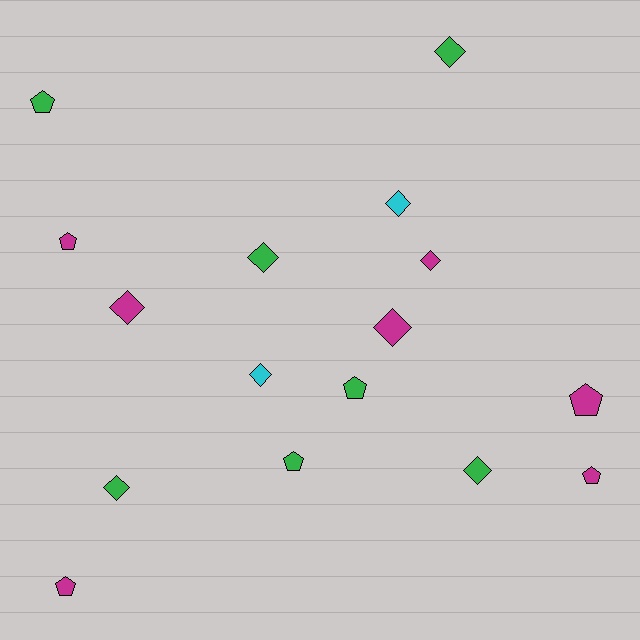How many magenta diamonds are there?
There are 3 magenta diamonds.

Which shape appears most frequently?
Diamond, with 9 objects.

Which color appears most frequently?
Green, with 7 objects.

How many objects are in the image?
There are 16 objects.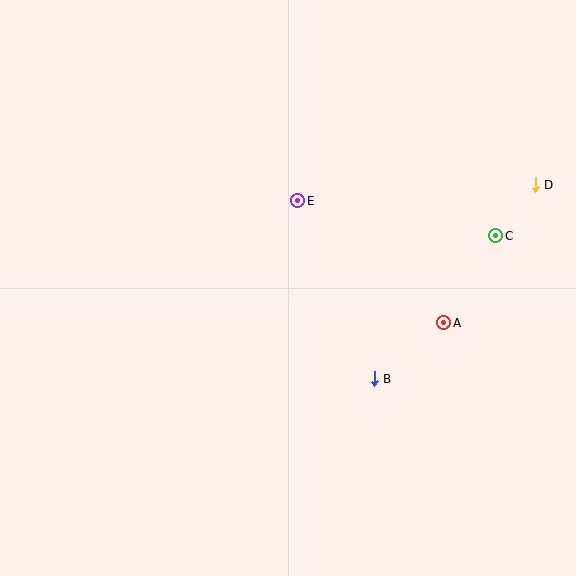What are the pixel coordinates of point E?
Point E is at (298, 201).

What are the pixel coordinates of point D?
Point D is at (535, 185).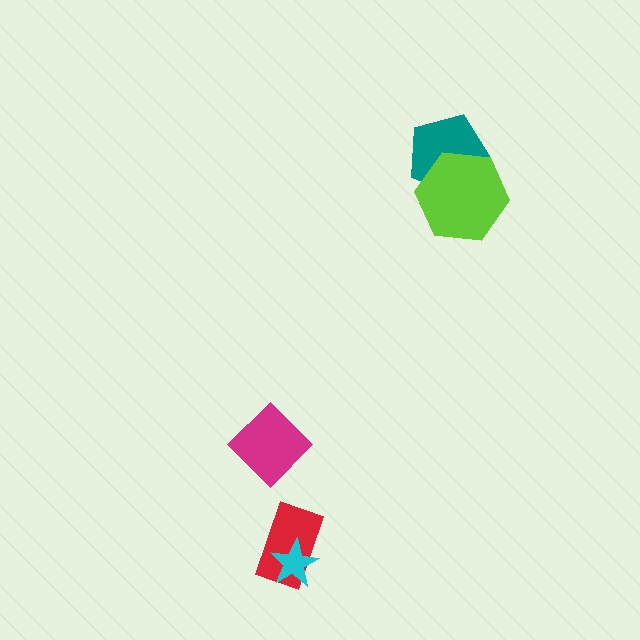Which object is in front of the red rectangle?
The cyan star is in front of the red rectangle.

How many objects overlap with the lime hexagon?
1 object overlaps with the lime hexagon.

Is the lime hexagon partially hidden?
No, no other shape covers it.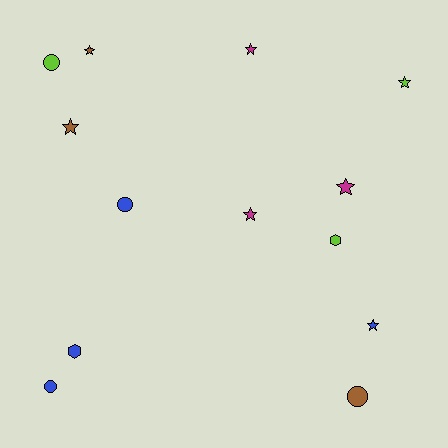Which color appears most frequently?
Blue, with 4 objects.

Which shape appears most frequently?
Star, with 7 objects.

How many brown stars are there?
There are 2 brown stars.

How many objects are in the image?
There are 13 objects.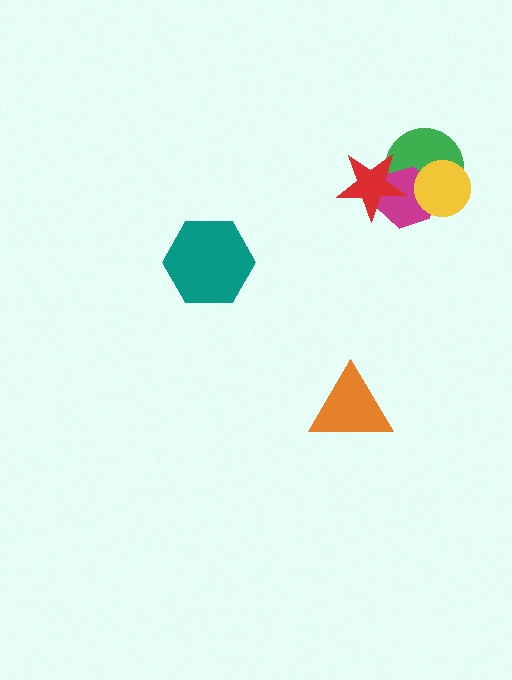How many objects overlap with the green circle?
3 objects overlap with the green circle.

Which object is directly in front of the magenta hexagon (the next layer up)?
The yellow circle is directly in front of the magenta hexagon.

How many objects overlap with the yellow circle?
2 objects overlap with the yellow circle.